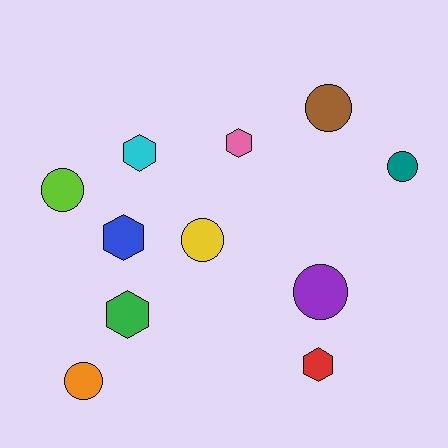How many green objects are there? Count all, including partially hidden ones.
There is 1 green object.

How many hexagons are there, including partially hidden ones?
There are 5 hexagons.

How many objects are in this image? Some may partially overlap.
There are 11 objects.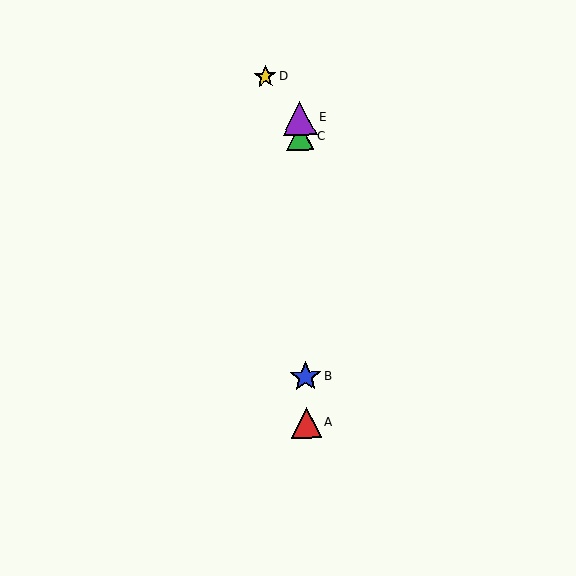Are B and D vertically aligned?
No, B is at x≈305 and D is at x≈266.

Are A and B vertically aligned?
Yes, both are at x≈306.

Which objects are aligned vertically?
Objects A, B, C, E are aligned vertically.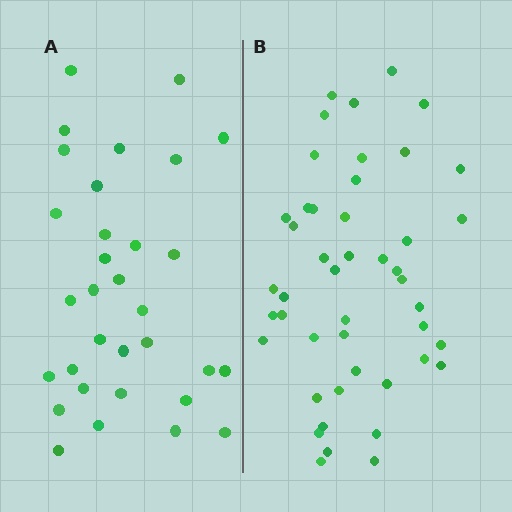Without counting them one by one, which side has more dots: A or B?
Region B (the right region) has more dots.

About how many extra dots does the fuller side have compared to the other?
Region B has approximately 15 more dots than region A.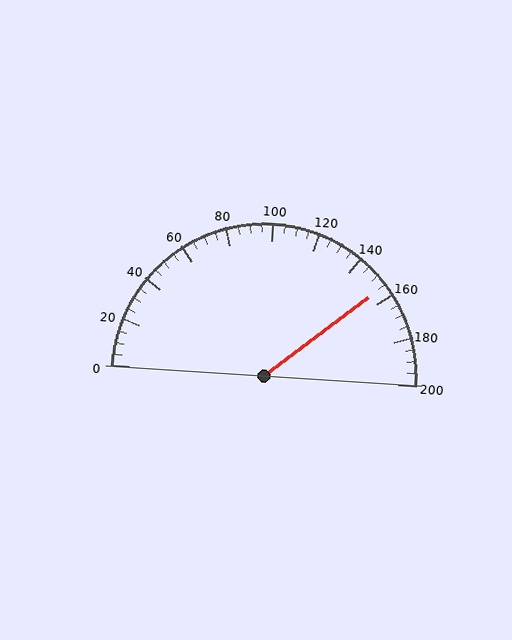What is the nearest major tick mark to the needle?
The nearest major tick mark is 160.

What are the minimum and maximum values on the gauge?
The gauge ranges from 0 to 200.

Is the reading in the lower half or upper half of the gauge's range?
The reading is in the upper half of the range (0 to 200).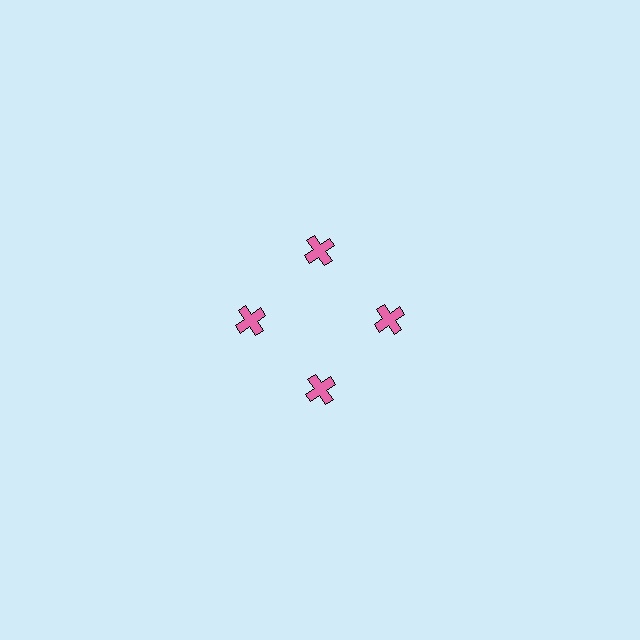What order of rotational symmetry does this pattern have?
This pattern has 4-fold rotational symmetry.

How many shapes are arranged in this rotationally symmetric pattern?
There are 4 shapes, arranged in 4 groups of 1.